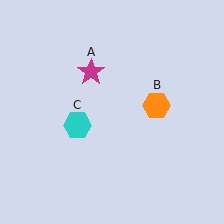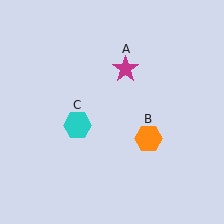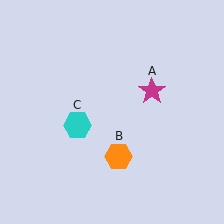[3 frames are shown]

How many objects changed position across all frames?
2 objects changed position: magenta star (object A), orange hexagon (object B).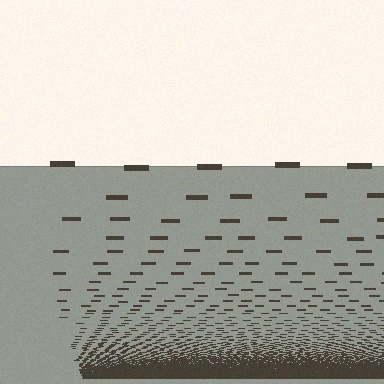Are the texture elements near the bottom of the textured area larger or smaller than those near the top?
Smaller. The gradient is inverted — elements near the bottom are smaller and denser.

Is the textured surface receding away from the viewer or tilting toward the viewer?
The surface appears to tilt toward the viewer. Texture elements get larger and sparser toward the top.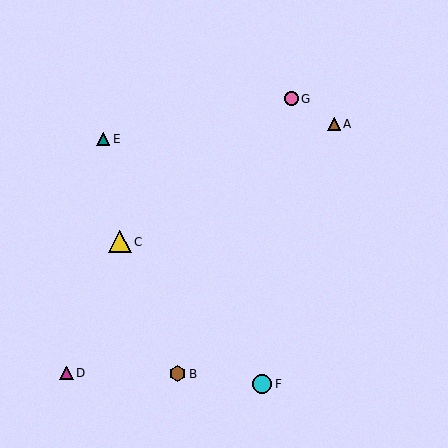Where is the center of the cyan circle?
The center of the cyan circle is at (262, 384).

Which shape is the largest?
The yellow triangle (labeled C) is the largest.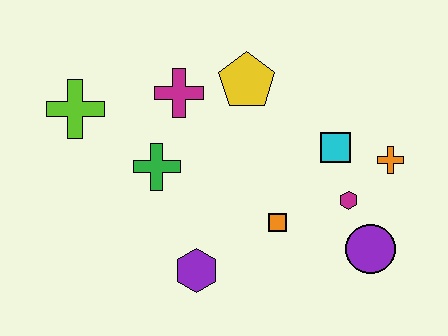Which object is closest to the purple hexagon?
The orange square is closest to the purple hexagon.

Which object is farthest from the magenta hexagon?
The lime cross is farthest from the magenta hexagon.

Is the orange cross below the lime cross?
Yes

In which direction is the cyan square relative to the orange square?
The cyan square is above the orange square.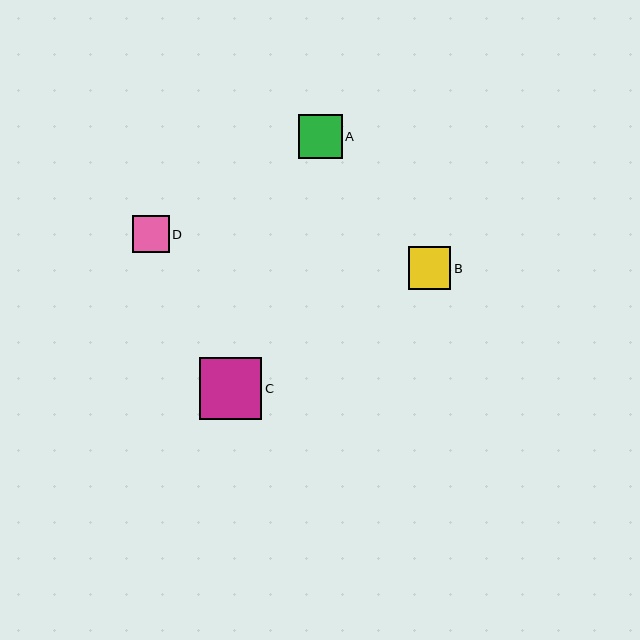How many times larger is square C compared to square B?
Square C is approximately 1.5 times the size of square B.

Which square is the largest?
Square C is the largest with a size of approximately 62 pixels.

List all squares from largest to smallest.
From largest to smallest: C, A, B, D.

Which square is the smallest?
Square D is the smallest with a size of approximately 37 pixels.